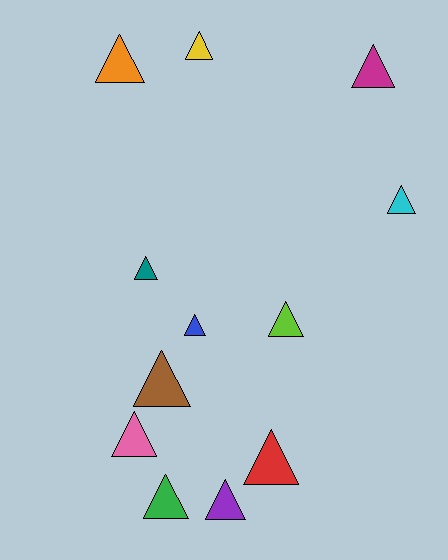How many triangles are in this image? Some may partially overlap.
There are 12 triangles.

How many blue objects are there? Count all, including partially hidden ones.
There is 1 blue object.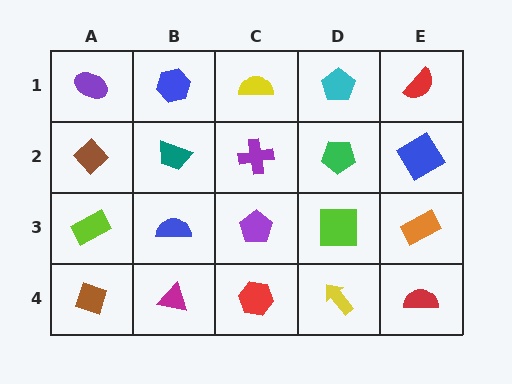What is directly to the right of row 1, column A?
A blue hexagon.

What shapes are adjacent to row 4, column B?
A blue semicircle (row 3, column B), a brown diamond (row 4, column A), a red hexagon (row 4, column C).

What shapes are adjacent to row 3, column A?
A brown diamond (row 2, column A), a brown diamond (row 4, column A), a blue semicircle (row 3, column B).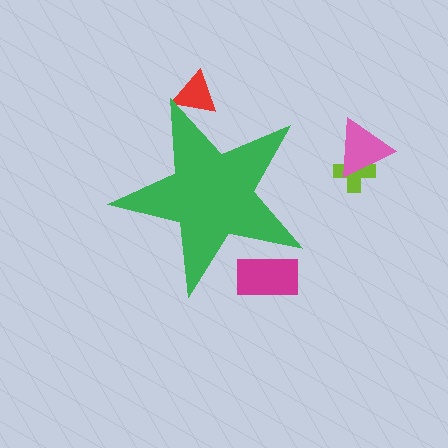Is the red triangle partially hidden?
Yes, the red triangle is partially hidden behind the green star.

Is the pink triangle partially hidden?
No, the pink triangle is fully visible.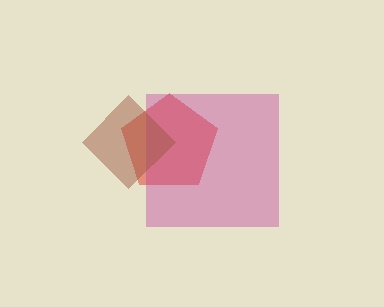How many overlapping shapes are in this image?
There are 3 overlapping shapes in the image.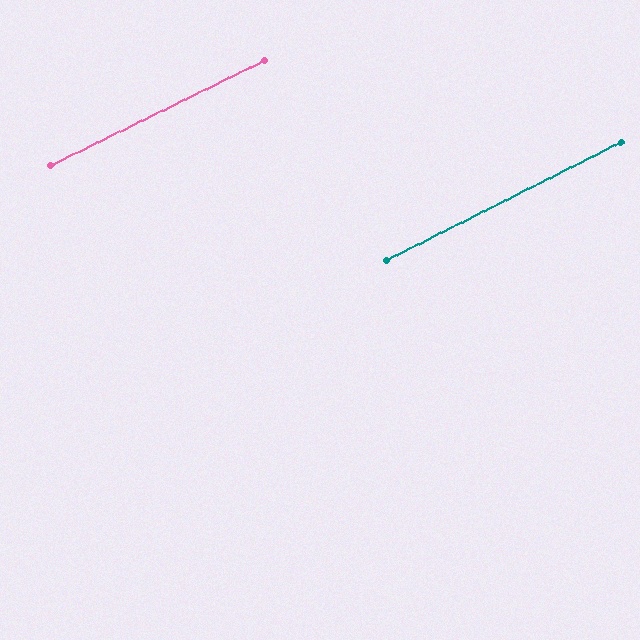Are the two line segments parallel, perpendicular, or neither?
Parallel — their directions differ by only 0.6°.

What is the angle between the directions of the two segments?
Approximately 1 degree.